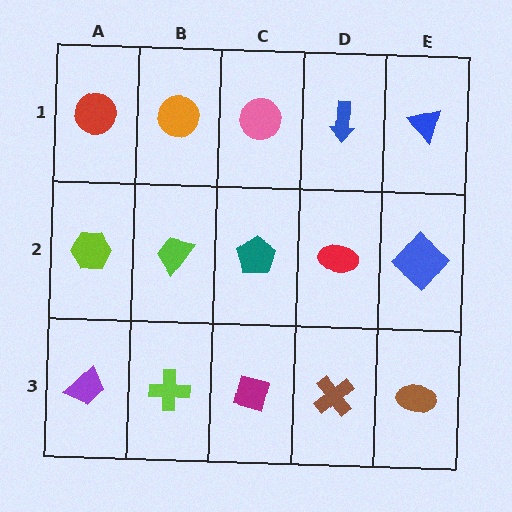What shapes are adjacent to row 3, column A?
A lime hexagon (row 2, column A), a lime cross (row 3, column B).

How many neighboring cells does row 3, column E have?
2.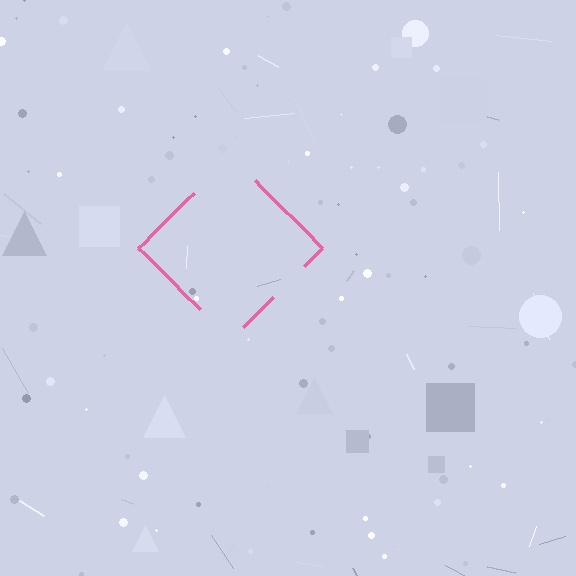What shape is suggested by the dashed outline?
The dashed outline suggests a diamond.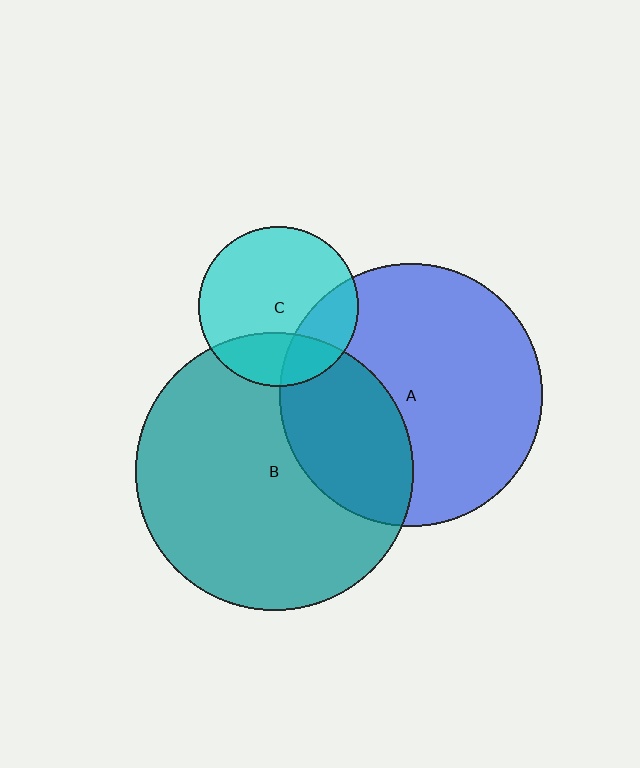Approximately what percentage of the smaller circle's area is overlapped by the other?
Approximately 25%.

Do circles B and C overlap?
Yes.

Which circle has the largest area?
Circle B (teal).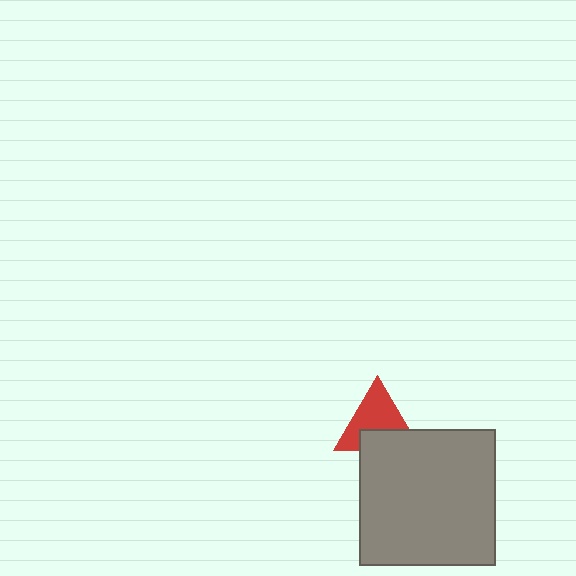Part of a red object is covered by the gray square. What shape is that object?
It is a triangle.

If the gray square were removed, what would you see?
You would see the complete red triangle.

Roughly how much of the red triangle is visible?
About half of it is visible (roughly 64%).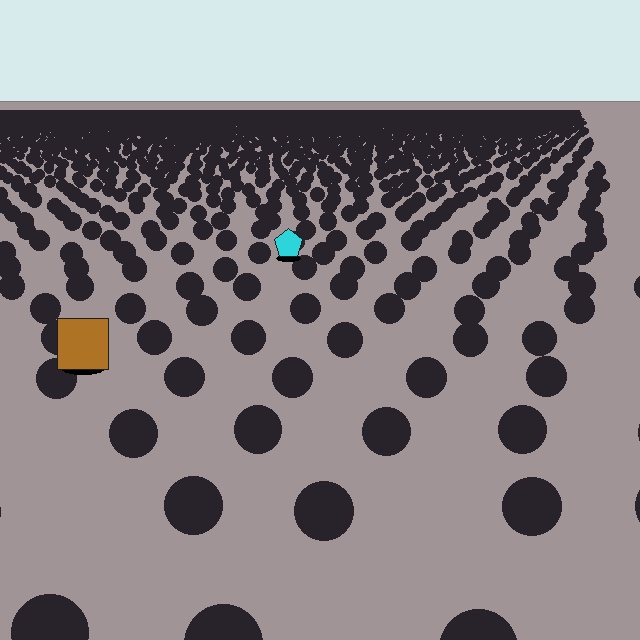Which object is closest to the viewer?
The brown square is closest. The texture marks near it are larger and more spread out.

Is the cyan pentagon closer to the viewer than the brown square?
No. The brown square is closer — you can tell from the texture gradient: the ground texture is coarser near it.